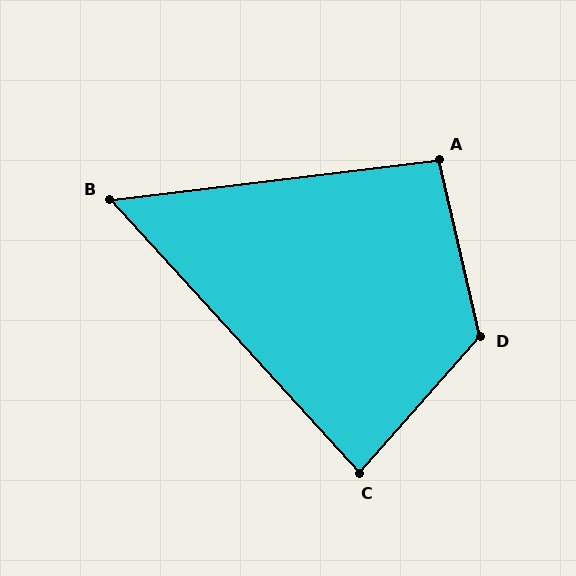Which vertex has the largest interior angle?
D, at approximately 125 degrees.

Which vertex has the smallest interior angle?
B, at approximately 55 degrees.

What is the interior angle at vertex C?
Approximately 84 degrees (acute).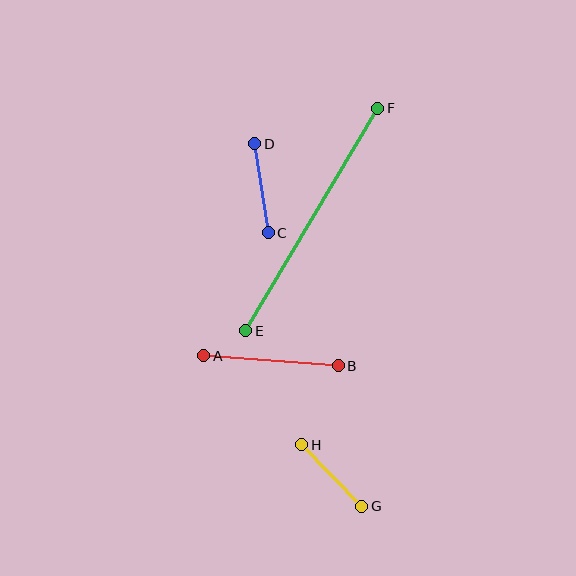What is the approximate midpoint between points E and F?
The midpoint is at approximately (312, 220) pixels.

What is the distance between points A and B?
The distance is approximately 135 pixels.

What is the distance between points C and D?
The distance is approximately 90 pixels.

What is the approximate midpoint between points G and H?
The midpoint is at approximately (332, 476) pixels.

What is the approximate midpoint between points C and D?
The midpoint is at approximately (262, 188) pixels.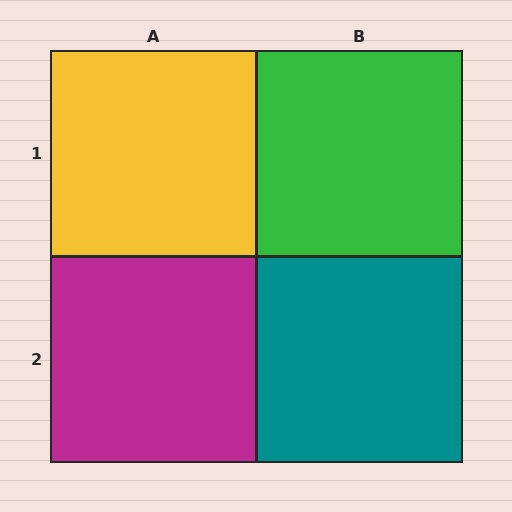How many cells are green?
1 cell is green.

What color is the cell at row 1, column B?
Green.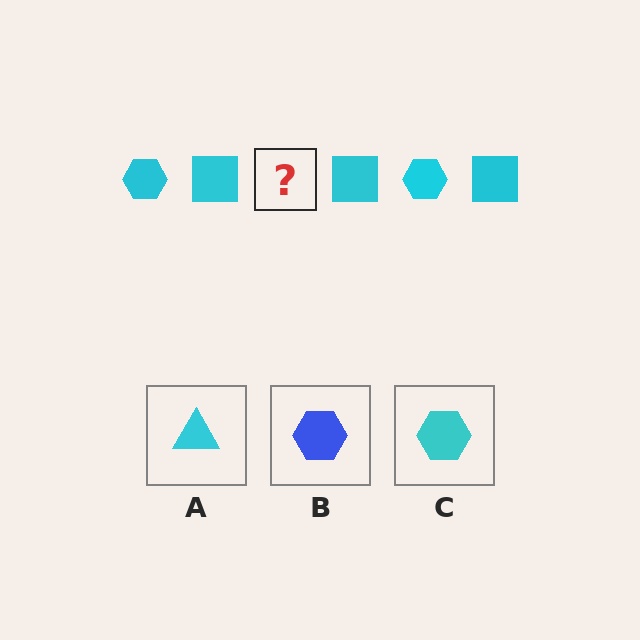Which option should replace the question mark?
Option C.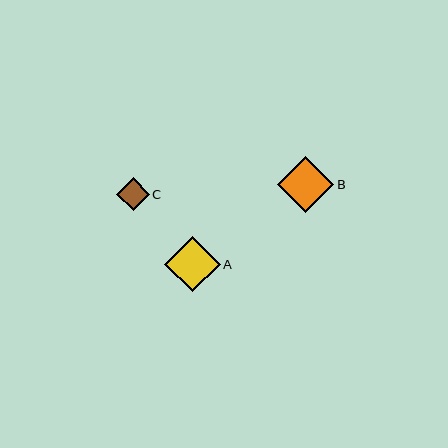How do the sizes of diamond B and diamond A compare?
Diamond B and diamond A are approximately the same size.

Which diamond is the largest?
Diamond B is the largest with a size of approximately 56 pixels.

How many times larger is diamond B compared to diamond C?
Diamond B is approximately 1.7 times the size of diamond C.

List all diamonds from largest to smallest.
From largest to smallest: B, A, C.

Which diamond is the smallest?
Diamond C is the smallest with a size of approximately 33 pixels.